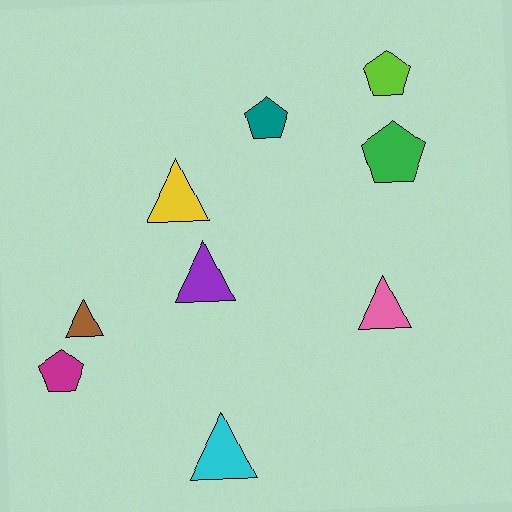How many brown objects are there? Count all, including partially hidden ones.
There is 1 brown object.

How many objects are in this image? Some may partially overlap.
There are 9 objects.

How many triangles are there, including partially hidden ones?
There are 5 triangles.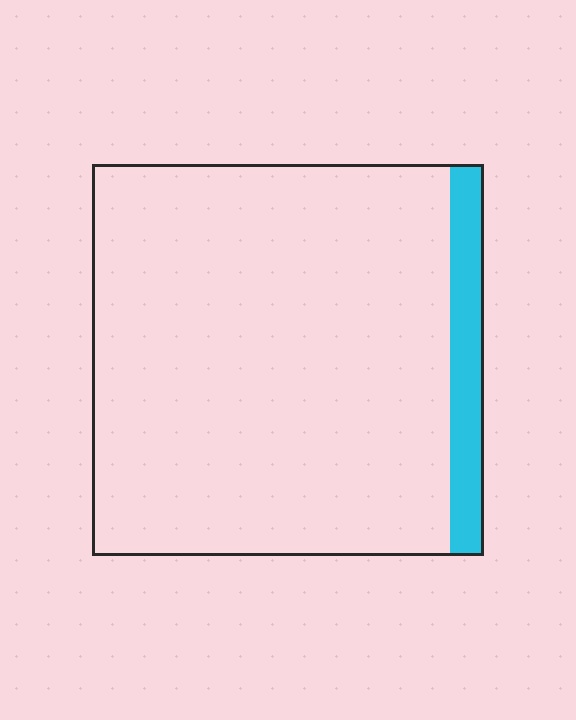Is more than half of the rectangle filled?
No.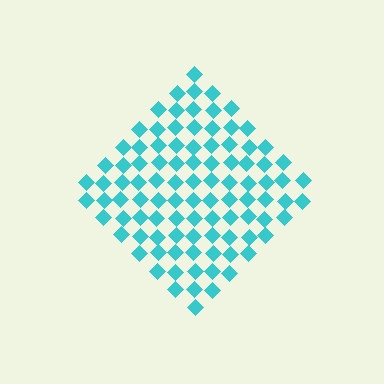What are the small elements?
The small elements are diamonds.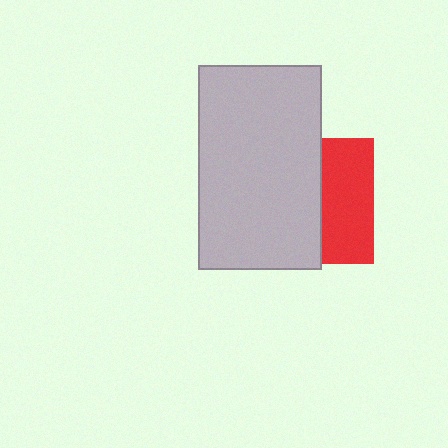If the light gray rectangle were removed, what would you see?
You would see the complete red square.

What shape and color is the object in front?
The object in front is a light gray rectangle.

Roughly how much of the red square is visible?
A small part of it is visible (roughly 41%).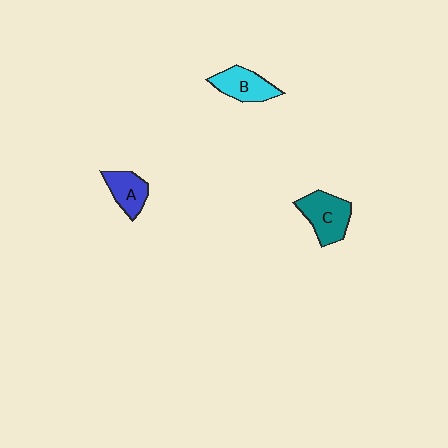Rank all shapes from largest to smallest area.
From largest to smallest: C (teal), B (cyan), A (blue).